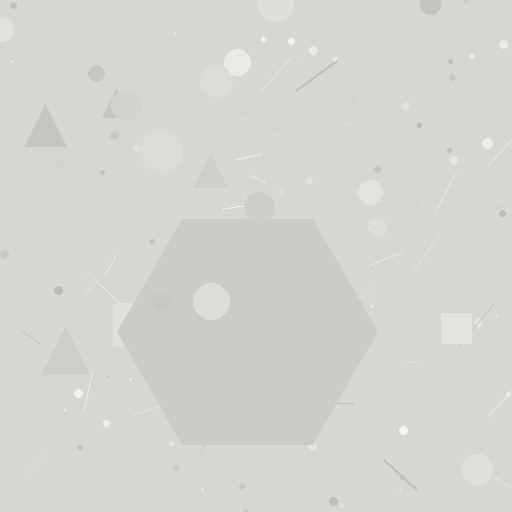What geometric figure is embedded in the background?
A hexagon is embedded in the background.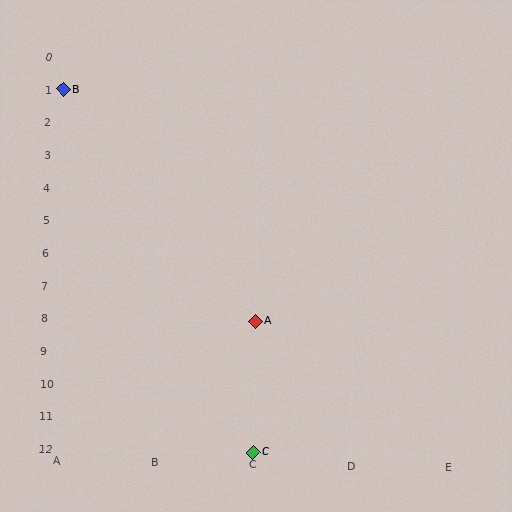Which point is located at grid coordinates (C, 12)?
Point C is at (C, 12).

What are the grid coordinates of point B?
Point B is at grid coordinates (A, 1).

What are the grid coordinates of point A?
Point A is at grid coordinates (C, 8).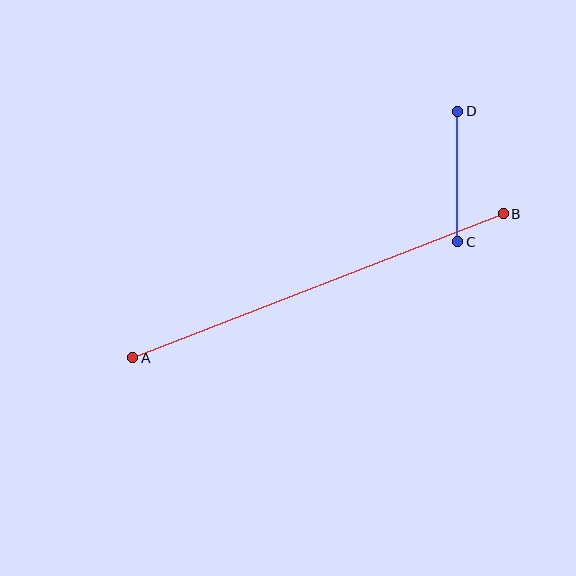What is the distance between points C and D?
The distance is approximately 131 pixels.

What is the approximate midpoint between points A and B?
The midpoint is at approximately (318, 286) pixels.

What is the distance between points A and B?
The distance is approximately 397 pixels.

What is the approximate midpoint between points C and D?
The midpoint is at approximately (458, 177) pixels.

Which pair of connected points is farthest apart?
Points A and B are farthest apart.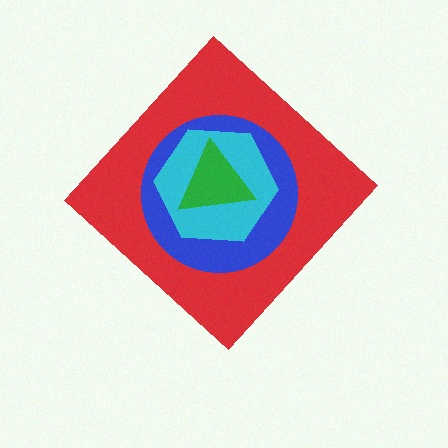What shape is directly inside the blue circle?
The cyan hexagon.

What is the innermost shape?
The green triangle.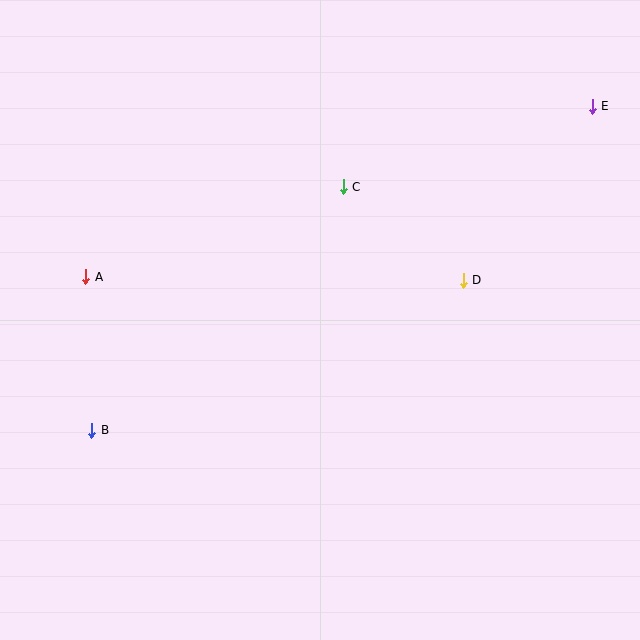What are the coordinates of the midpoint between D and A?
The midpoint between D and A is at (274, 279).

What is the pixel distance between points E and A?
The distance between E and A is 535 pixels.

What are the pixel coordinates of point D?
Point D is at (463, 280).